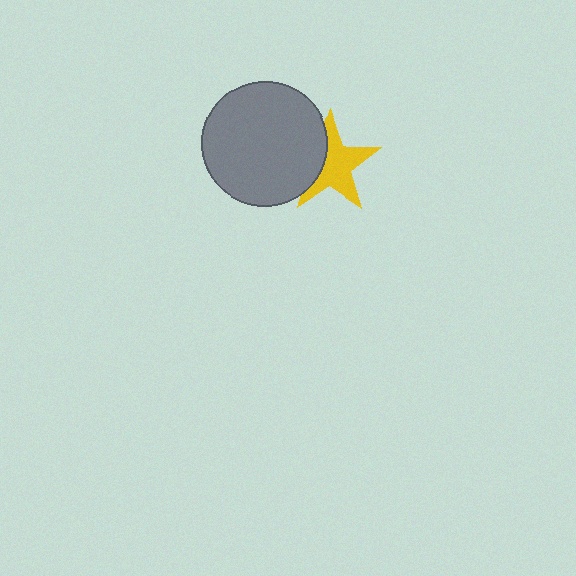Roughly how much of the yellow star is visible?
Most of it is visible (roughly 67%).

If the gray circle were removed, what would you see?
You would see the complete yellow star.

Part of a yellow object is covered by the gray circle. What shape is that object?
It is a star.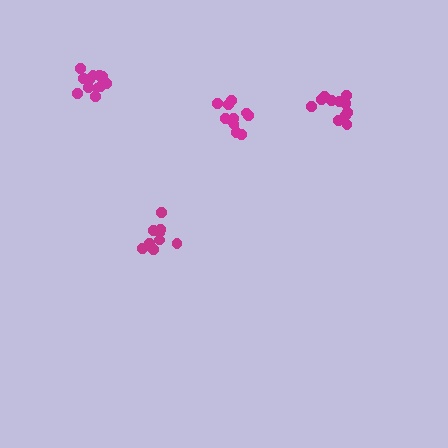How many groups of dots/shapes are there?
There are 4 groups.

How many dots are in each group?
Group 1: 12 dots, Group 2: 9 dots, Group 3: 11 dots, Group 4: 12 dots (44 total).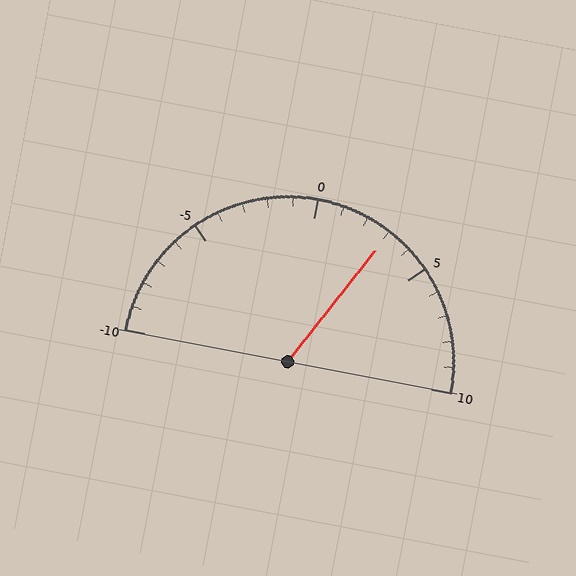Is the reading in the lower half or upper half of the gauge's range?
The reading is in the upper half of the range (-10 to 10).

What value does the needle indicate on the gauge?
The needle indicates approximately 3.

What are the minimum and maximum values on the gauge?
The gauge ranges from -10 to 10.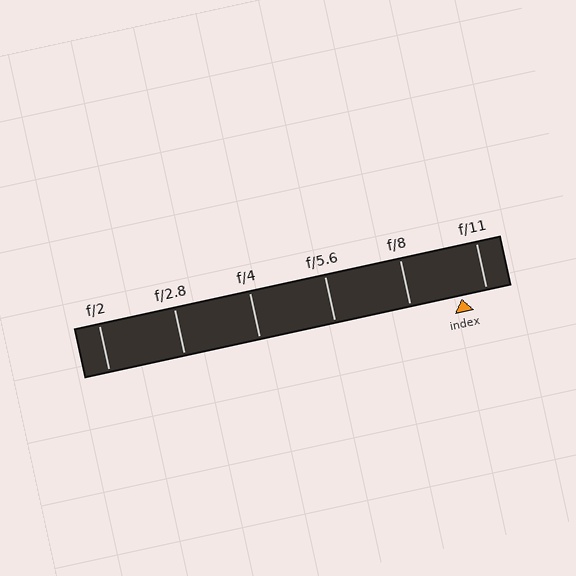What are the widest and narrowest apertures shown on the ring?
The widest aperture shown is f/2 and the narrowest is f/11.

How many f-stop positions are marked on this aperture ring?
There are 6 f-stop positions marked.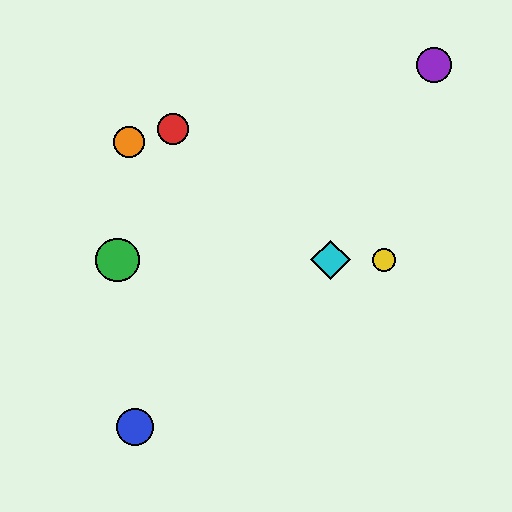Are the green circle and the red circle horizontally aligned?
No, the green circle is at y≈260 and the red circle is at y≈129.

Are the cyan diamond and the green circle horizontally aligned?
Yes, both are at y≈260.